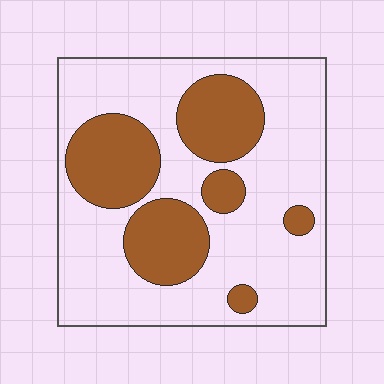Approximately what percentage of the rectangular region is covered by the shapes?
Approximately 30%.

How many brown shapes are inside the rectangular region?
6.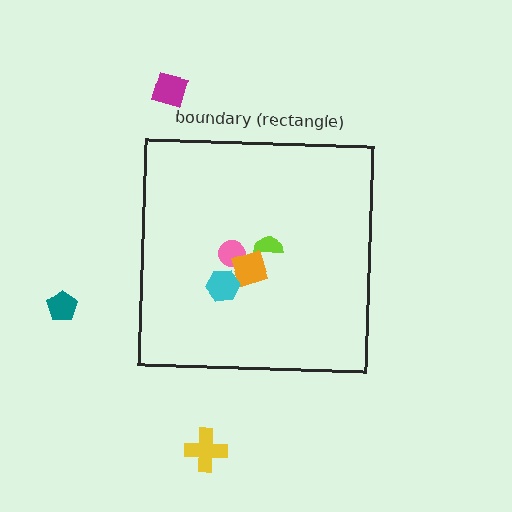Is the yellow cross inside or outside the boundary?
Outside.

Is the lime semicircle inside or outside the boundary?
Inside.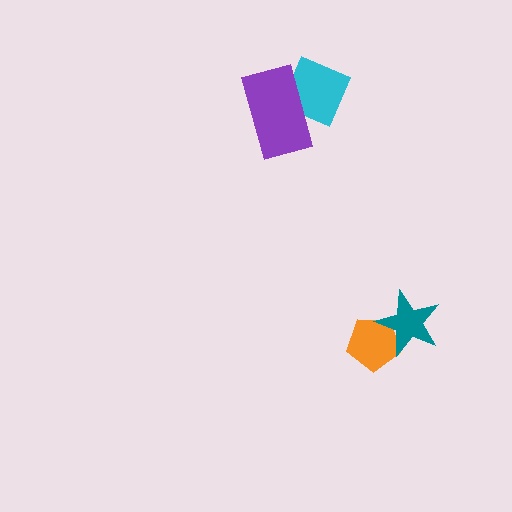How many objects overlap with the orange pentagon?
1 object overlaps with the orange pentagon.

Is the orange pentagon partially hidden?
Yes, it is partially covered by another shape.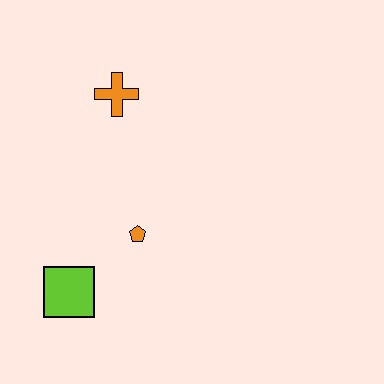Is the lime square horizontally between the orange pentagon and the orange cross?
No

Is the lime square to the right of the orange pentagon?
No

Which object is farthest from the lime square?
The orange cross is farthest from the lime square.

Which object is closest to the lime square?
The orange pentagon is closest to the lime square.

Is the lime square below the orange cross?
Yes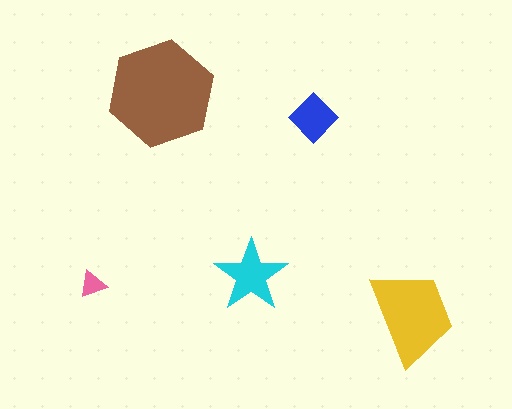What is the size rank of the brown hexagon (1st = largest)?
1st.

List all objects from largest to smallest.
The brown hexagon, the yellow trapezoid, the cyan star, the blue diamond, the pink triangle.